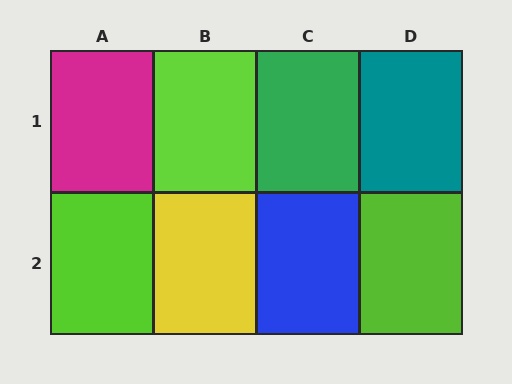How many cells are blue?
1 cell is blue.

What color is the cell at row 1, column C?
Green.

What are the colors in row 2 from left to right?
Lime, yellow, blue, lime.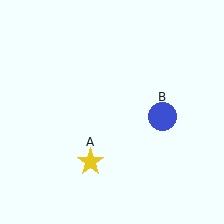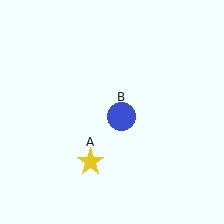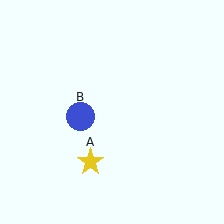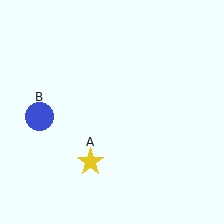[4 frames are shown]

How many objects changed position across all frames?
1 object changed position: blue circle (object B).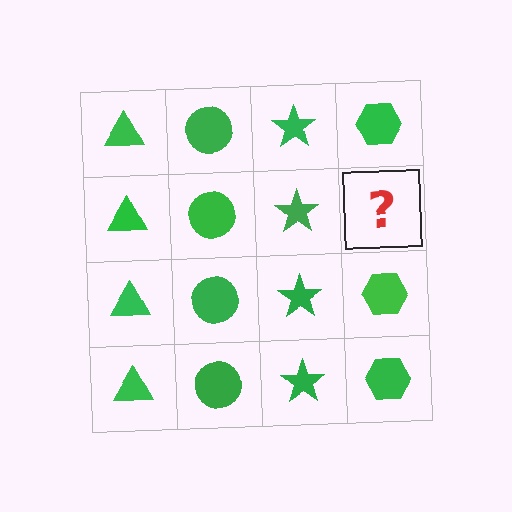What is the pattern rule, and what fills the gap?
The rule is that each column has a consistent shape. The gap should be filled with a green hexagon.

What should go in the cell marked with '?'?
The missing cell should contain a green hexagon.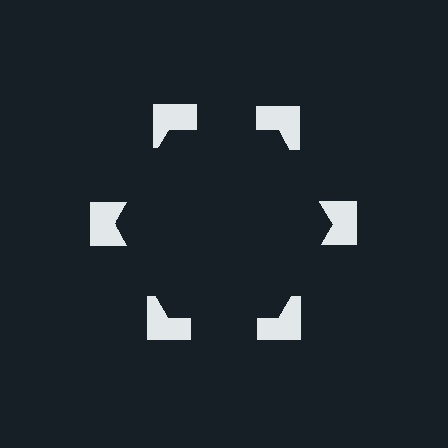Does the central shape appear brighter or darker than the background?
It typically appears slightly darker than the background, even though no actual brightness change is drawn.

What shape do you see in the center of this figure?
An illusory hexagon — its edges are inferred from the aligned wedge cuts in the notched squares, not physically drawn.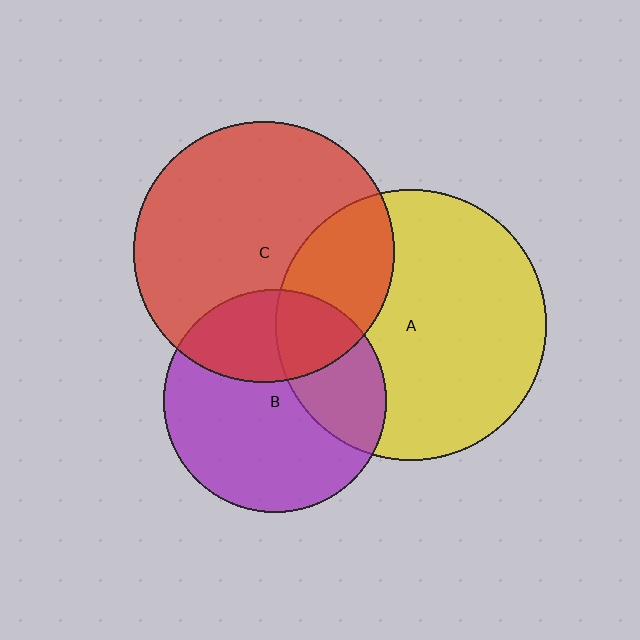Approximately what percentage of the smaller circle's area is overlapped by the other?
Approximately 30%.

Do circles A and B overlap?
Yes.